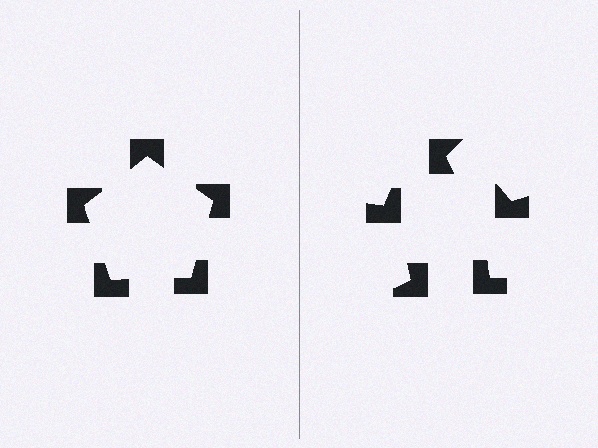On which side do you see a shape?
An illusory pentagon appears on the left side. On the right side the wedge cuts are rotated, so no coherent shape forms.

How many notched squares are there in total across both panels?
10 — 5 on each side.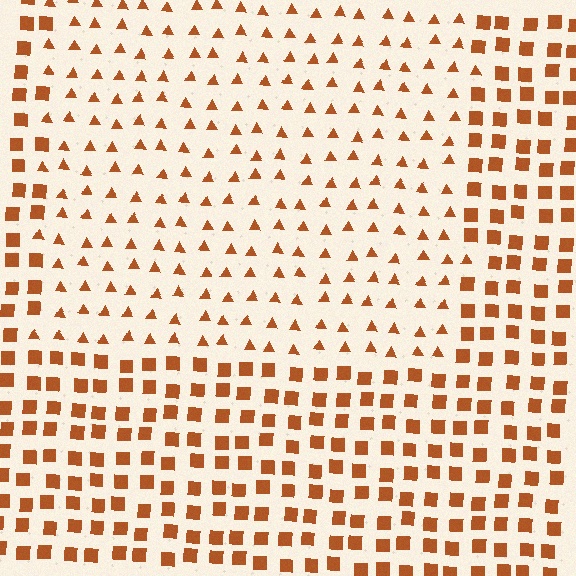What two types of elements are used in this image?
The image uses triangles inside the rectangle region and squares outside it.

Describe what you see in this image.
The image is filled with small brown elements arranged in a uniform grid. A rectangle-shaped region contains triangles, while the surrounding area contains squares. The boundary is defined purely by the change in element shape.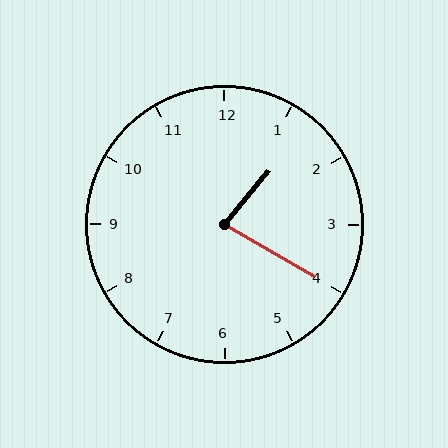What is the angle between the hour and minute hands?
Approximately 80 degrees.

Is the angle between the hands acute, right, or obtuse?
It is acute.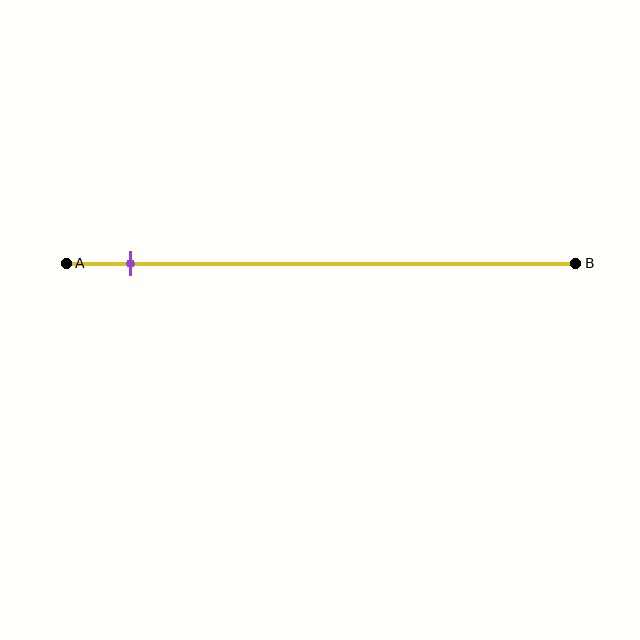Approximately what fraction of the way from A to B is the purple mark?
The purple mark is approximately 15% of the way from A to B.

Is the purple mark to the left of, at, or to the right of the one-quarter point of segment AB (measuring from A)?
The purple mark is to the left of the one-quarter point of segment AB.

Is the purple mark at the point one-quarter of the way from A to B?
No, the mark is at about 15% from A, not at the 25% one-quarter point.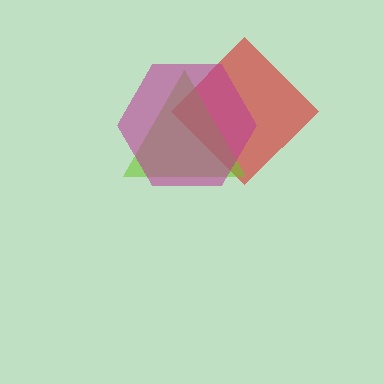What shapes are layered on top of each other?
The layered shapes are: a red diamond, a lime triangle, a magenta hexagon.